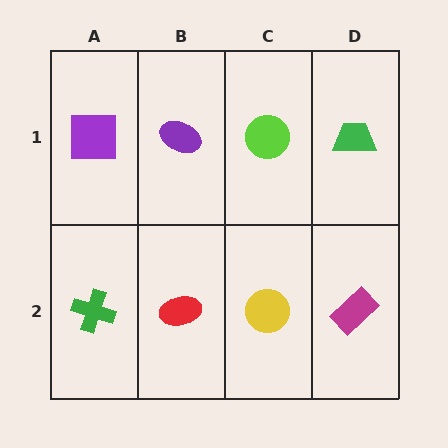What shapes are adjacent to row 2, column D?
A green trapezoid (row 1, column D), a yellow circle (row 2, column C).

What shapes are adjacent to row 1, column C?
A yellow circle (row 2, column C), a purple ellipse (row 1, column B), a green trapezoid (row 1, column D).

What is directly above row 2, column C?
A lime circle.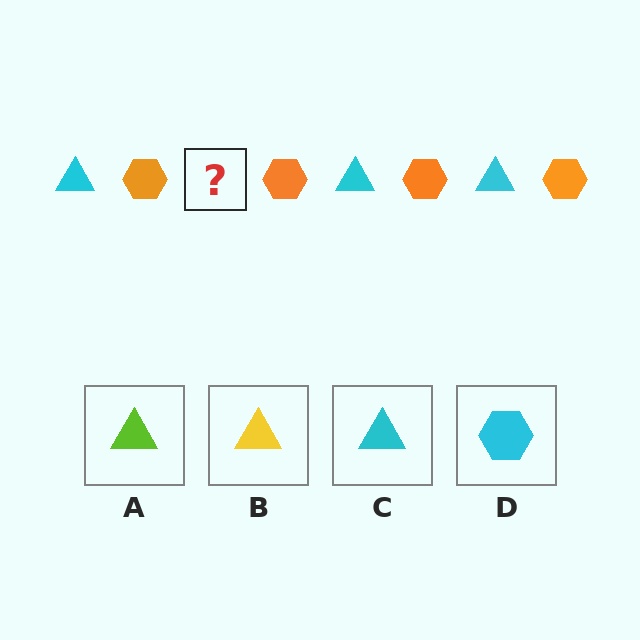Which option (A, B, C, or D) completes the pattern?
C.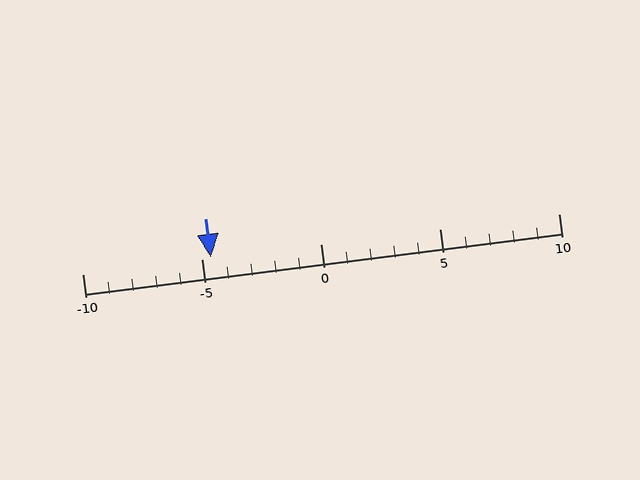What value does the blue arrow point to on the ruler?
The blue arrow points to approximately -5.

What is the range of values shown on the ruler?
The ruler shows values from -10 to 10.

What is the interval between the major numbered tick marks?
The major tick marks are spaced 5 units apart.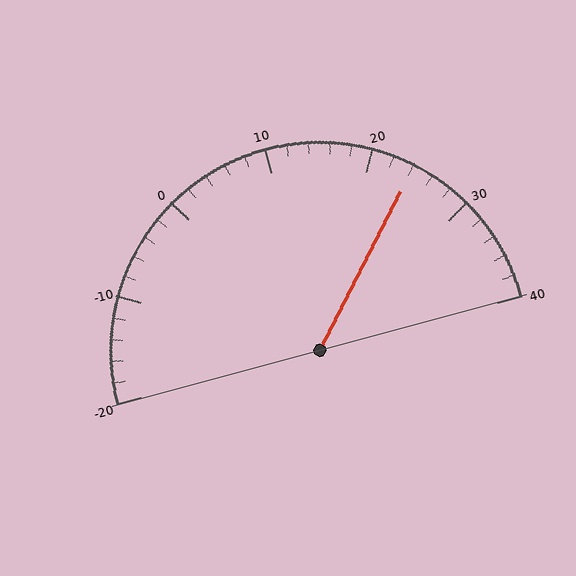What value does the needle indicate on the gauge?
The needle indicates approximately 24.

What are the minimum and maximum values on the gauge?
The gauge ranges from -20 to 40.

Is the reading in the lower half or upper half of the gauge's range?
The reading is in the upper half of the range (-20 to 40).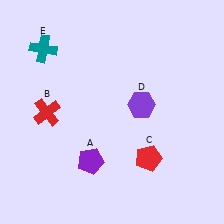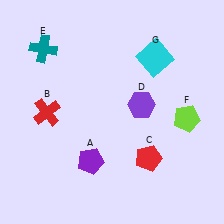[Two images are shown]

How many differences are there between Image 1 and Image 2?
There are 2 differences between the two images.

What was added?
A lime pentagon (F), a cyan square (G) were added in Image 2.